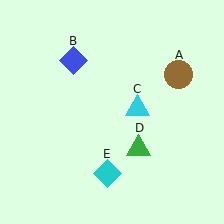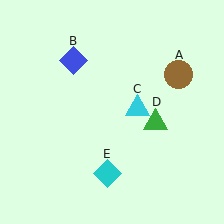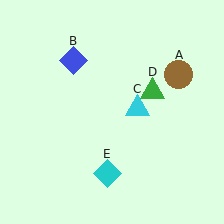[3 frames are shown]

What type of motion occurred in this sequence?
The green triangle (object D) rotated counterclockwise around the center of the scene.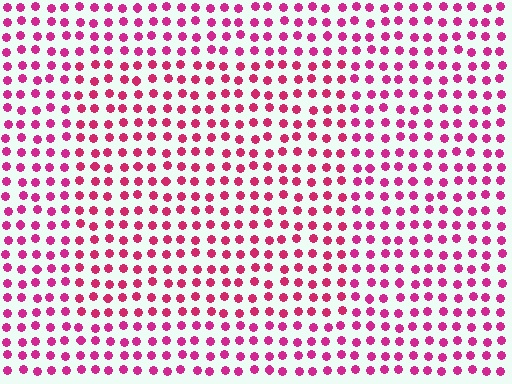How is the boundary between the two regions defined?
The boundary is defined purely by a slight shift in hue (about 14 degrees). Spacing, size, and orientation are identical on both sides.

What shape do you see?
I see a rectangle.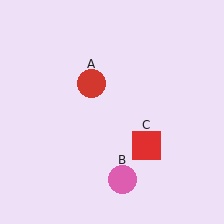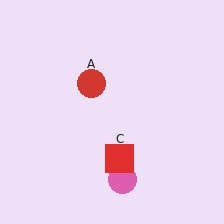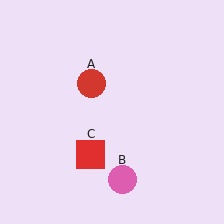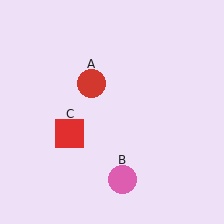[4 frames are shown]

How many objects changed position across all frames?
1 object changed position: red square (object C).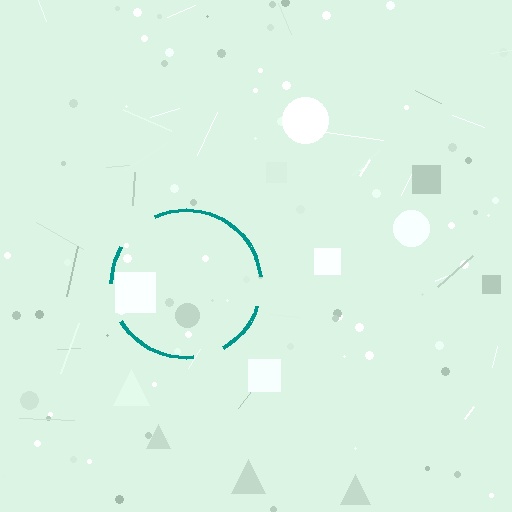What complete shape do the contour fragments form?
The contour fragments form a circle.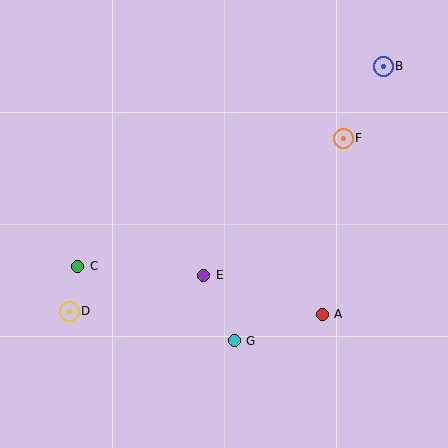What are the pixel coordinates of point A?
Point A is at (322, 314).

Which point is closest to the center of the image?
Point E at (204, 275) is closest to the center.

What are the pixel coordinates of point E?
Point E is at (204, 275).